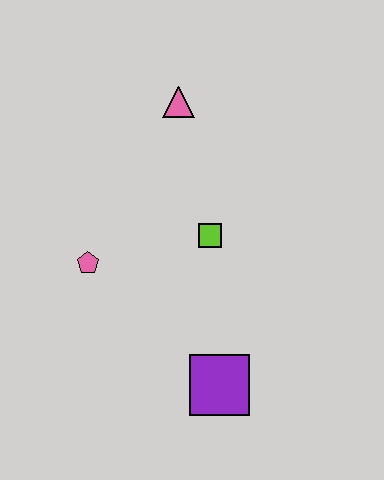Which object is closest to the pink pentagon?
The lime square is closest to the pink pentagon.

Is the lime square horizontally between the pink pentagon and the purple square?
Yes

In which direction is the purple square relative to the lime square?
The purple square is below the lime square.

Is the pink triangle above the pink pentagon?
Yes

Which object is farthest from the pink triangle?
The purple square is farthest from the pink triangle.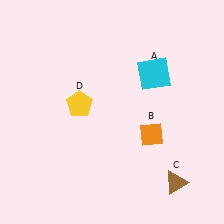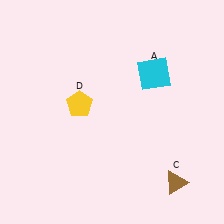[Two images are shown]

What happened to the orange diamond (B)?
The orange diamond (B) was removed in Image 2. It was in the bottom-right area of Image 1.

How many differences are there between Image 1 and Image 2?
There is 1 difference between the two images.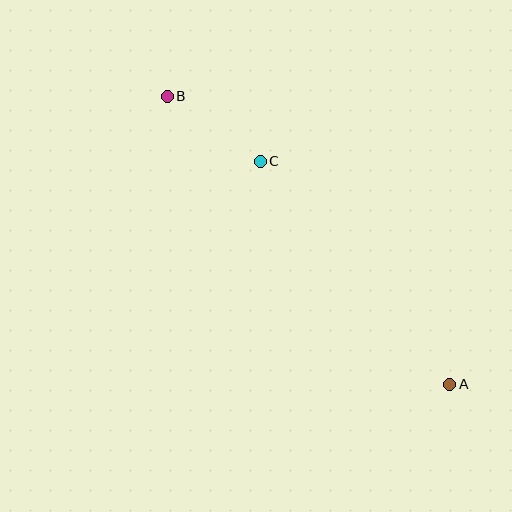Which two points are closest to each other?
Points B and C are closest to each other.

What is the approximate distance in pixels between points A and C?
The distance between A and C is approximately 293 pixels.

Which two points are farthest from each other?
Points A and B are farthest from each other.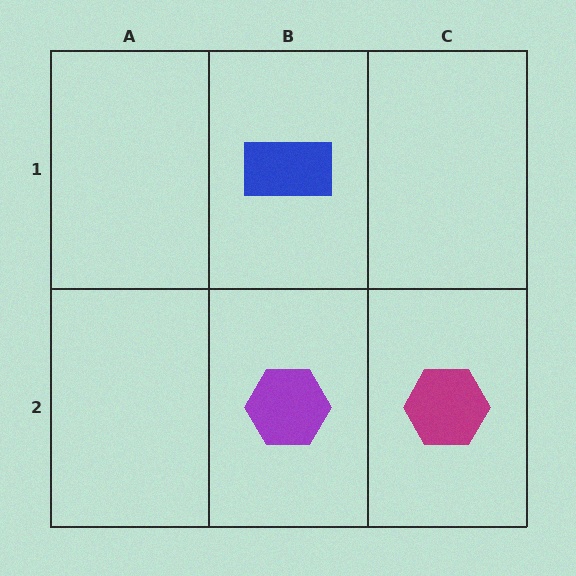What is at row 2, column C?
A magenta hexagon.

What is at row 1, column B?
A blue rectangle.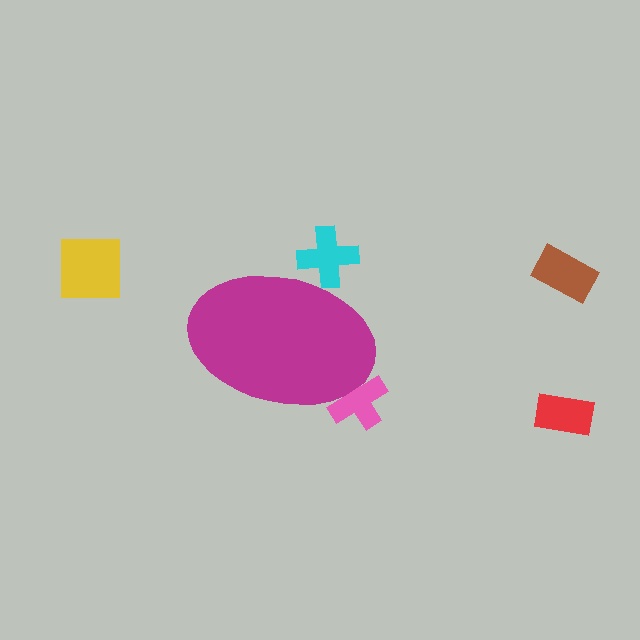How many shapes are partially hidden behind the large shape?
2 shapes are partially hidden.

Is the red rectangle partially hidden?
No, the red rectangle is fully visible.